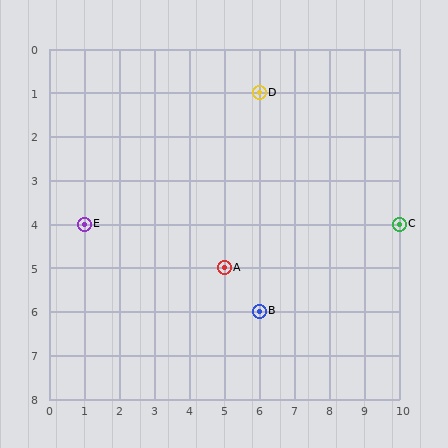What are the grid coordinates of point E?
Point E is at grid coordinates (1, 4).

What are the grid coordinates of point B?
Point B is at grid coordinates (6, 6).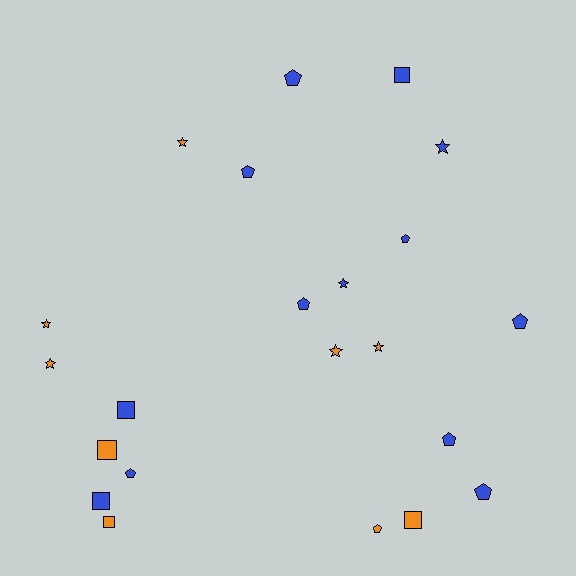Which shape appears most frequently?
Pentagon, with 9 objects.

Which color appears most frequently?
Blue, with 13 objects.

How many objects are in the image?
There are 22 objects.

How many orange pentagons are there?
There is 1 orange pentagon.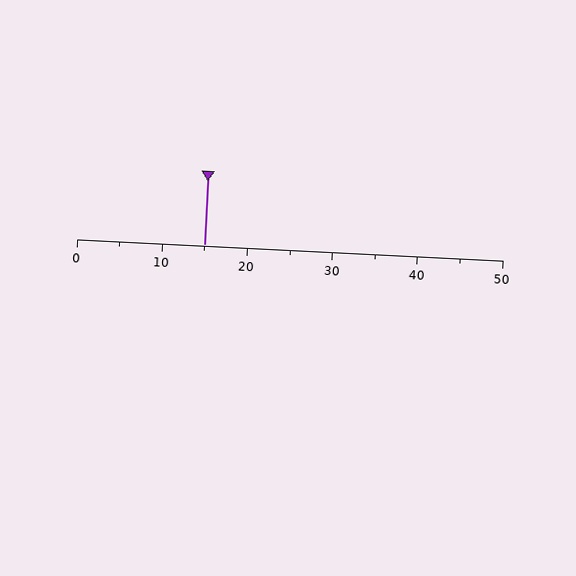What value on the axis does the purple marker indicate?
The marker indicates approximately 15.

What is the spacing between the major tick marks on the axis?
The major ticks are spaced 10 apart.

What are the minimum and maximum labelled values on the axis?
The axis runs from 0 to 50.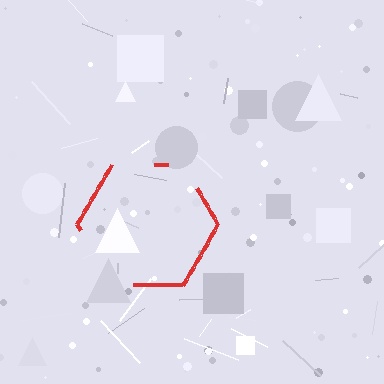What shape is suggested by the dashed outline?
The dashed outline suggests a hexagon.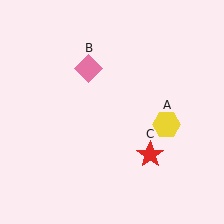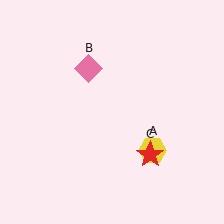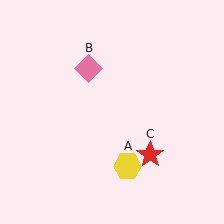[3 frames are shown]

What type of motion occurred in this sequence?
The yellow hexagon (object A) rotated clockwise around the center of the scene.